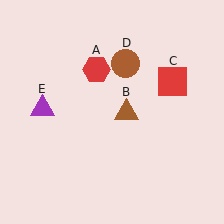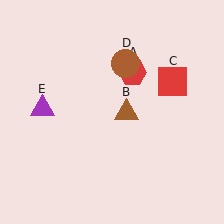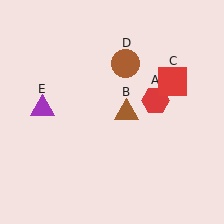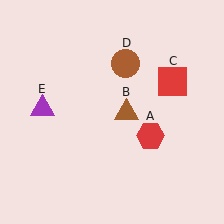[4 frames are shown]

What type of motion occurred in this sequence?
The red hexagon (object A) rotated clockwise around the center of the scene.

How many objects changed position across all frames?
1 object changed position: red hexagon (object A).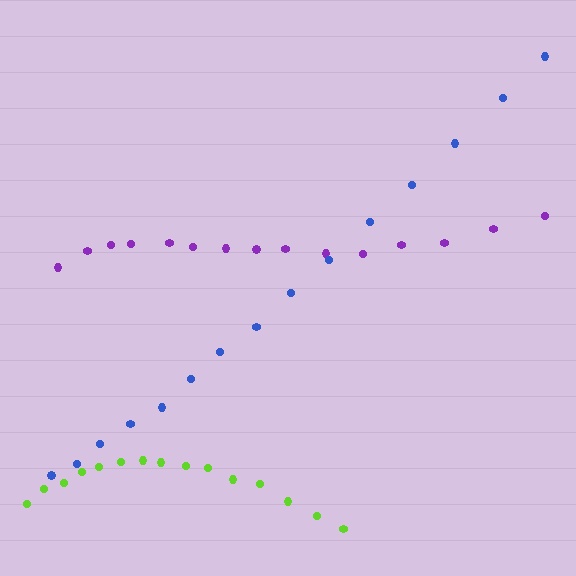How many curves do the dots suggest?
There are 3 distinct paths.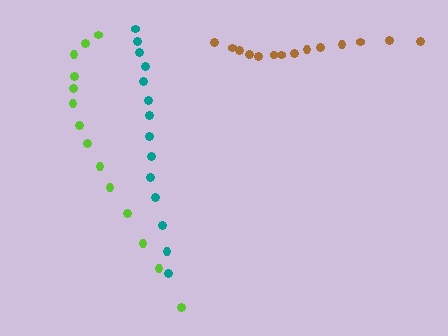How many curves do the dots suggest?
There are 3 distinct paths.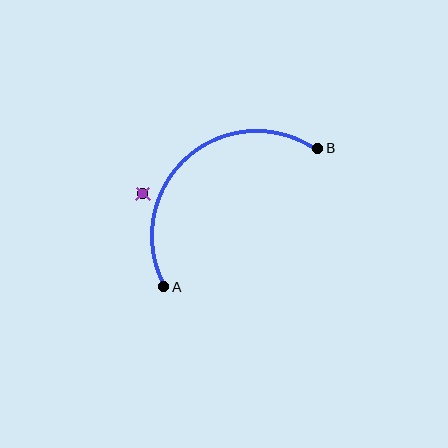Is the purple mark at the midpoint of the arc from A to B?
No — the purple mark does not lie on the arc at all. It sits slightly outside the curve.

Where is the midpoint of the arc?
The arc midpoint is the point on the curve farthest from the straight line joining A and B. It sits above and to the left of that line.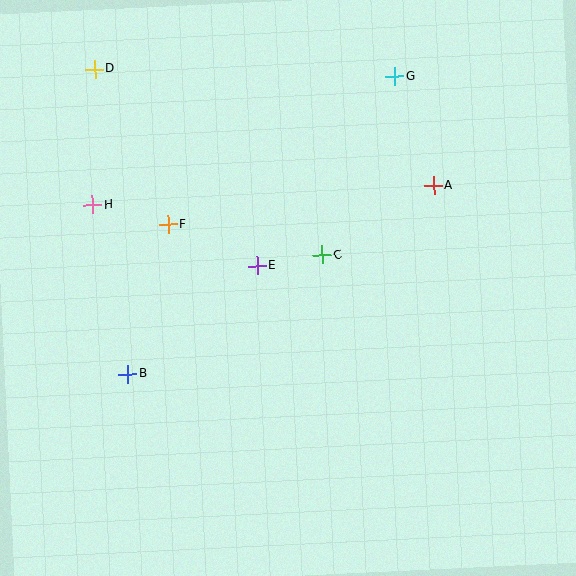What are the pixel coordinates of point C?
Point C is at (322, 255).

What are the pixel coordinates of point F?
Point F is at (168, 224).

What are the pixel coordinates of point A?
Point A is at (433, 186).